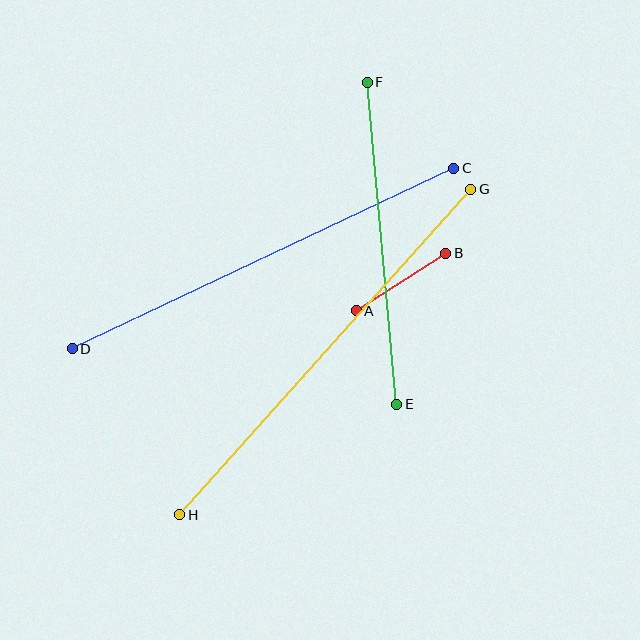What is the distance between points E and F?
The distance is approximately 323 pixels.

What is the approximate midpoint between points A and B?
The midpoint is at approximately (401, 282) pixels.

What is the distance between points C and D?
The distance is approximately 422 pixels.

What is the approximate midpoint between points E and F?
The midpoint is at approximately (382, 243) pixels.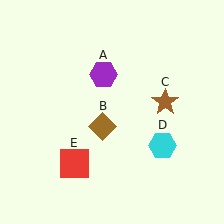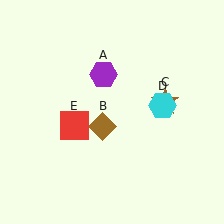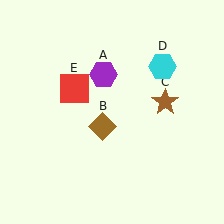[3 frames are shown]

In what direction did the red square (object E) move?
The red square (object E) moved up.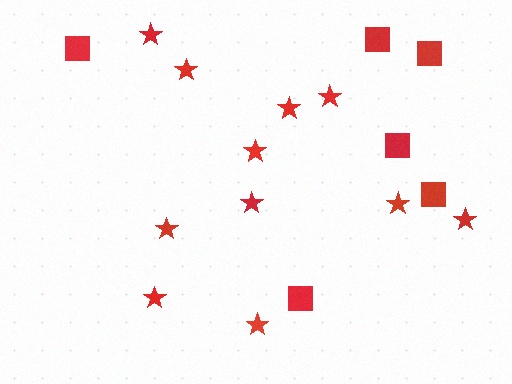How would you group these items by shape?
There are 2 groups: one group of squares (6) and one group of stars (11).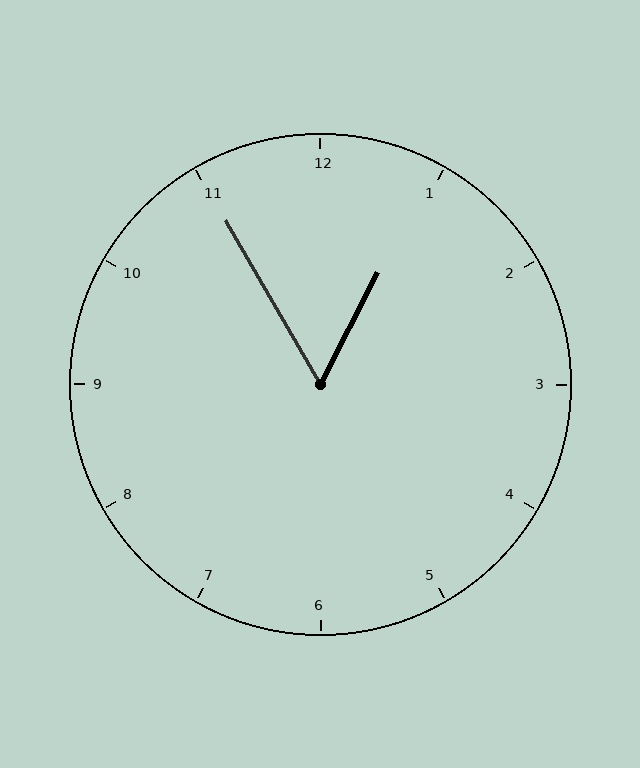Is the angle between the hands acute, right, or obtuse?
It is acute.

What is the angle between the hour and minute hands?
Approximately 58 degrees.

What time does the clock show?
12:55.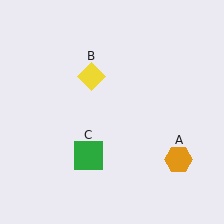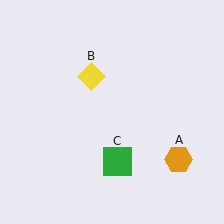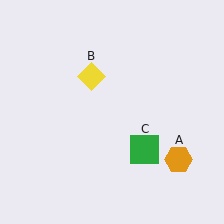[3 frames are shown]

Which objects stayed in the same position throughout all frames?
Orange hexagon (object A) and yellow diamond (object B) remained stationary.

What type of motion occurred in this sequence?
The green square (object C) rotated counterclockwise around the center of the scene.